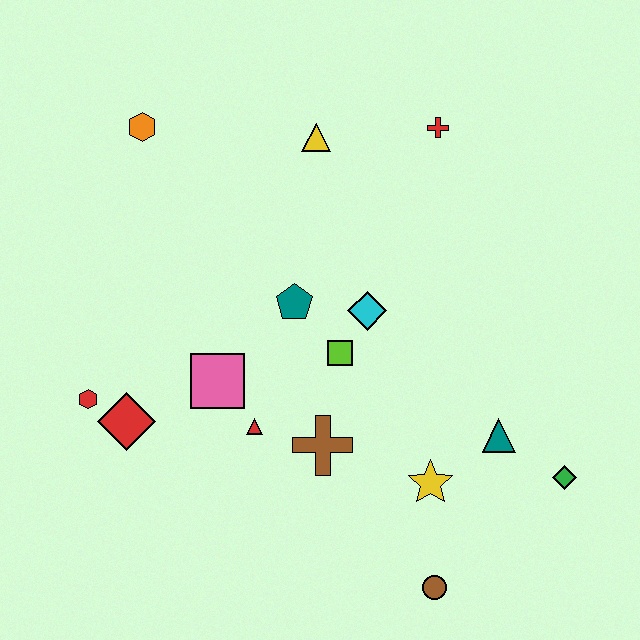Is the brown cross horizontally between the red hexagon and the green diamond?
Yes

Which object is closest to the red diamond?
The red hexagon is closest to the red diamond.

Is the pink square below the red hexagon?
No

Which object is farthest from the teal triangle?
The orange hexagon is farthest from the teal triangle.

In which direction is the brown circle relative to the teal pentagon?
The brown circle is below the teal pentagon.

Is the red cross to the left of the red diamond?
No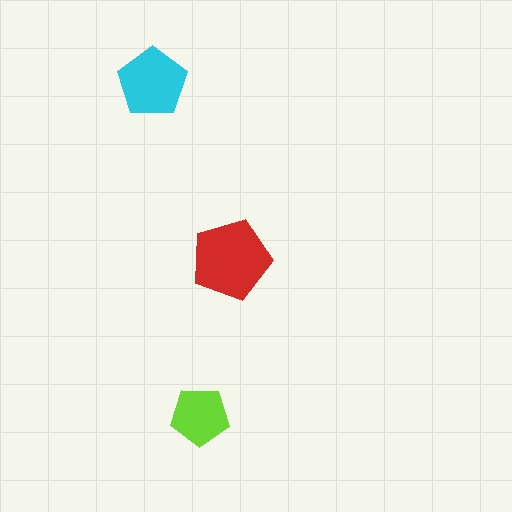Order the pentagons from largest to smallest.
the red one, the cyan one, the lime one.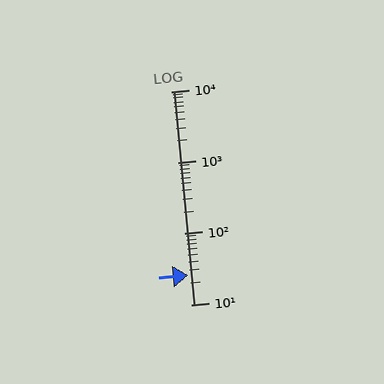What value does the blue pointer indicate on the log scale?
The pointer indicates approximately 26.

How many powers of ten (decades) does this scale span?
The scale spans 3 decades, from 10 to 10000.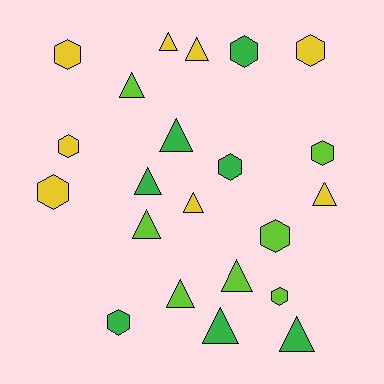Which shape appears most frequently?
Triangle, with 12 objects.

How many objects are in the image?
There are 22 objects.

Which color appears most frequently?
Yellow, with 8 objects.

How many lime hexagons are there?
There are 3 lime hexagons.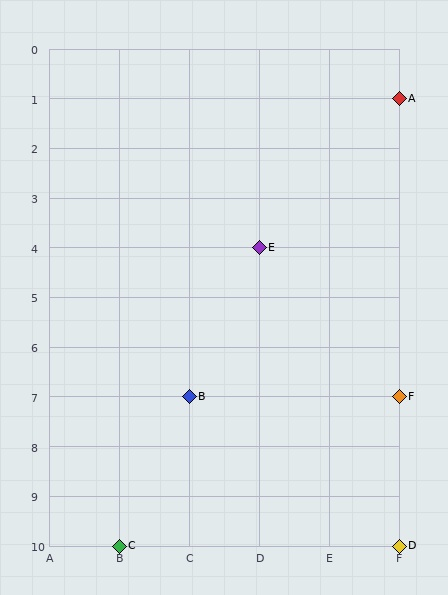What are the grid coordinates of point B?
Point B is at grid coordinates (C, 7).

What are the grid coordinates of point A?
Point A is at grid coordinates (F, 1).